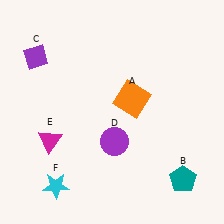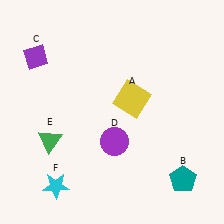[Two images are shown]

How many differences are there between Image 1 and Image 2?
There are 2 differences between the two images.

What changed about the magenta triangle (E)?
In Image 1, E is magenta. In Image 2, it changed to green.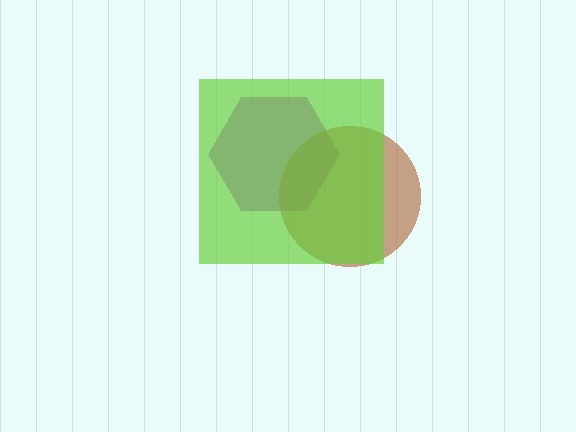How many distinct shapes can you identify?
There are 3 distinct shapes: a purple hexagon, a brown circle, a lime square.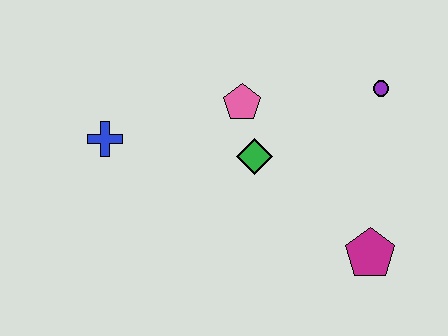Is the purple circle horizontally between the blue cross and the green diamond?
No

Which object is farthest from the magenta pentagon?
The blue cross is farthest from the magenta pentagon.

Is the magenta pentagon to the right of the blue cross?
Yes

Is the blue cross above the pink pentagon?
No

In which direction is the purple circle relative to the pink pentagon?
The purple circle is to the right of the pink pentagon.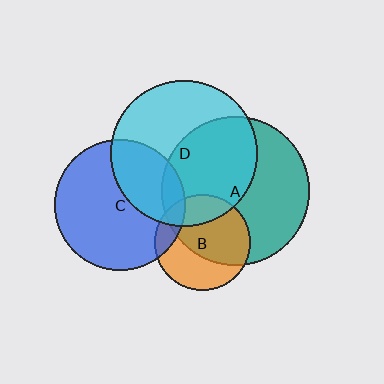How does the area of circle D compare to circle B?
Approximately 2.3 times.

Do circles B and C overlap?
Yes.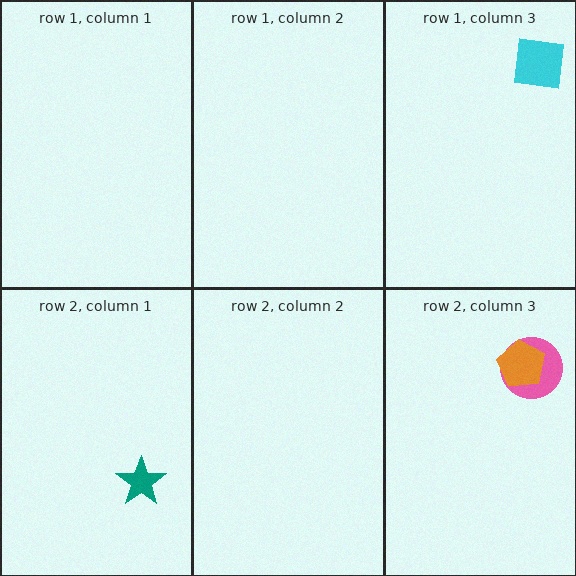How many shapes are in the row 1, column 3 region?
1.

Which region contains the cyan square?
The row 1, column 3 region.